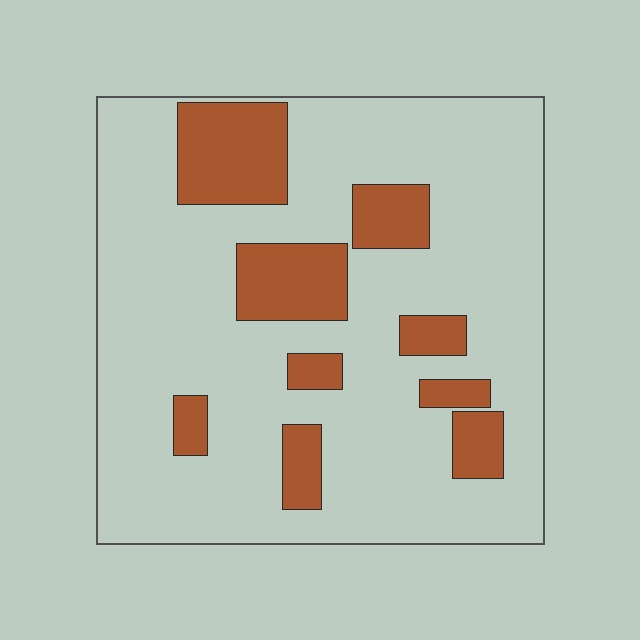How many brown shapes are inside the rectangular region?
9.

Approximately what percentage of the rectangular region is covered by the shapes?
Approximately 20%.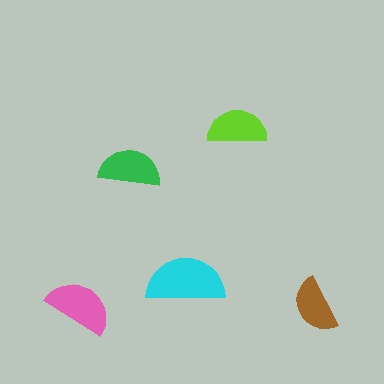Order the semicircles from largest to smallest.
the cyan one, the pink one, the green one, the lime one, the brown one.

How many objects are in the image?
There are 5 objects in the image.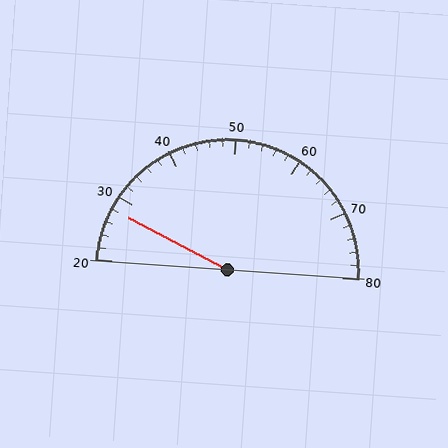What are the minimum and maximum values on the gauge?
The gauge ranges from 20 to 80.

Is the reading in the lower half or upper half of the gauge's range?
The reading is in the lower half of the range (20 to 80).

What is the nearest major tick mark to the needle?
The nearest major tick mark is 30.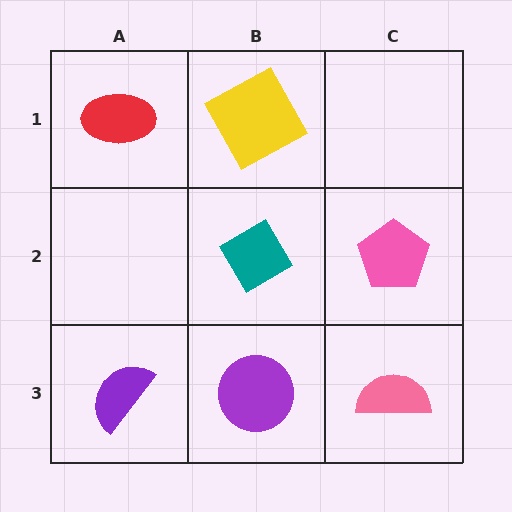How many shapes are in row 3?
3 shapes.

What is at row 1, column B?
A yellow square.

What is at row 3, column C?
A pink semicircle.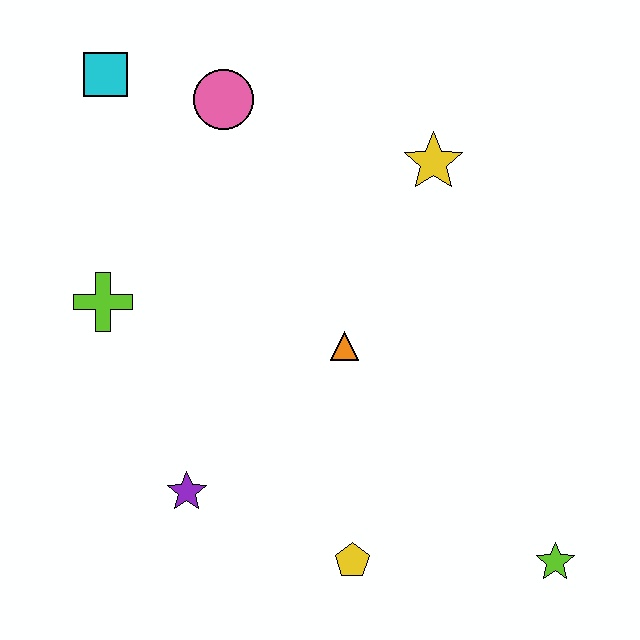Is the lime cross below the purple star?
No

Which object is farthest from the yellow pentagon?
The cyan square is farthest from the yellow pentagon.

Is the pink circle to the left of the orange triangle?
Yes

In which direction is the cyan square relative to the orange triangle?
The cyan square is above the orange triangle.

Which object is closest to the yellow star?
The orange triangle is closest to the yellow star.